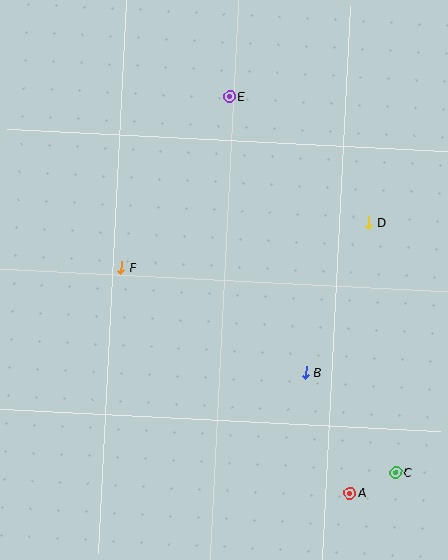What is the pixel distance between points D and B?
The distance between D and B is 163 pixels.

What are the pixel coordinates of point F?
Point F is at (121, 268).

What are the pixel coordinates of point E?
Point E is at (230, 96).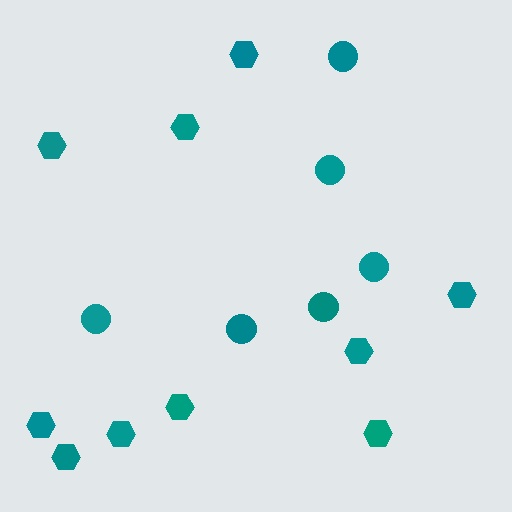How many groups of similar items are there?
There are 2 groups: one group of hexagons (10) and one group of circles (6).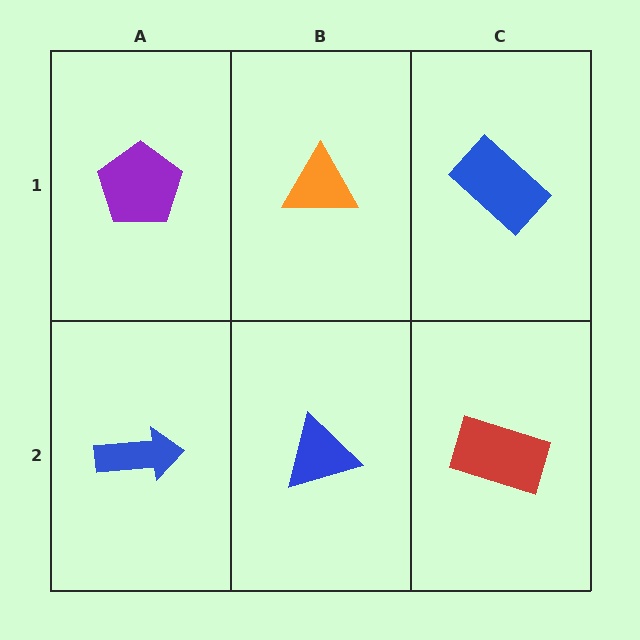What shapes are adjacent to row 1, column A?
A blue arrow (row 2, column A), an orange triangle (row 1, column B).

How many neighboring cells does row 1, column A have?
2.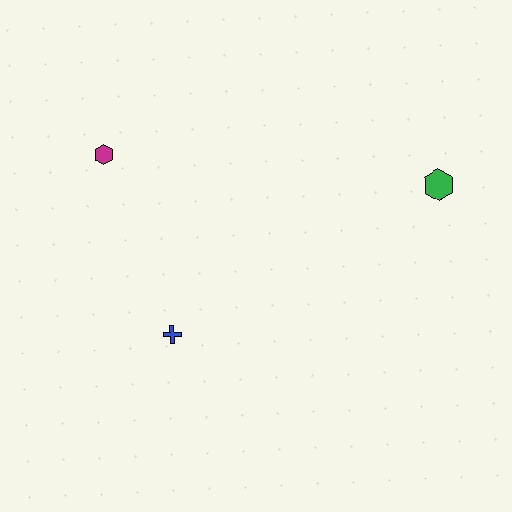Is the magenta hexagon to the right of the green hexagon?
No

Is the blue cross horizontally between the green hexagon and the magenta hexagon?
Yes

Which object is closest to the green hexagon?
The blue cross is closest to the green hexagon.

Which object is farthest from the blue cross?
The green hexagon is farthest from the blue cross.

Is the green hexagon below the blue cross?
No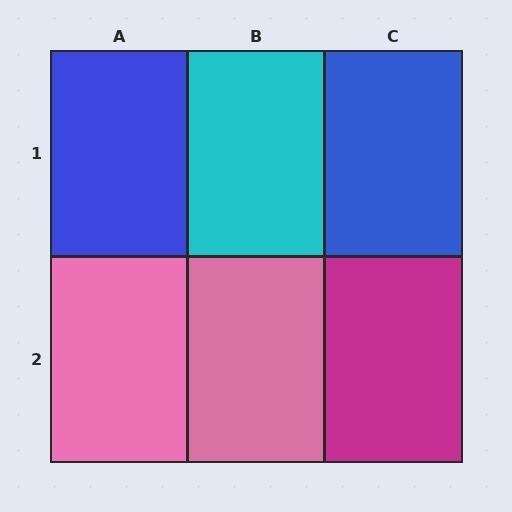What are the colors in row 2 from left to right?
Pink, pink, magenta.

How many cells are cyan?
1 cell is cyan.